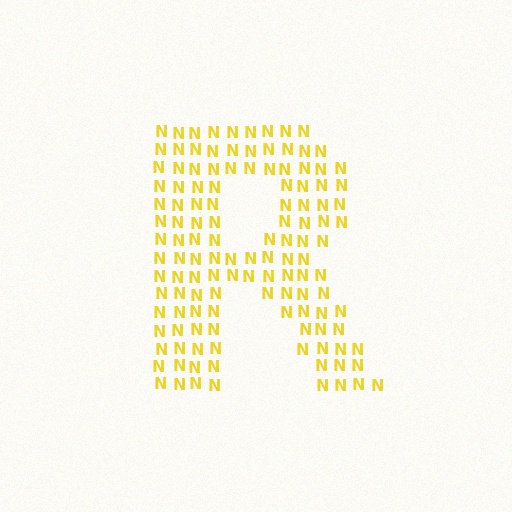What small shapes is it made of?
It is made of small letter N's.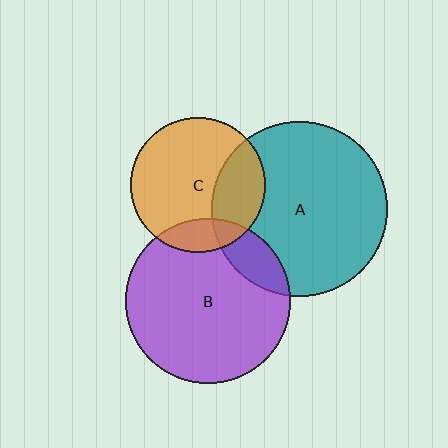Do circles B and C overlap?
Yes.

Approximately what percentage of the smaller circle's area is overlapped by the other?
Approximately 15%.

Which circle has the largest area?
Circle A (teal).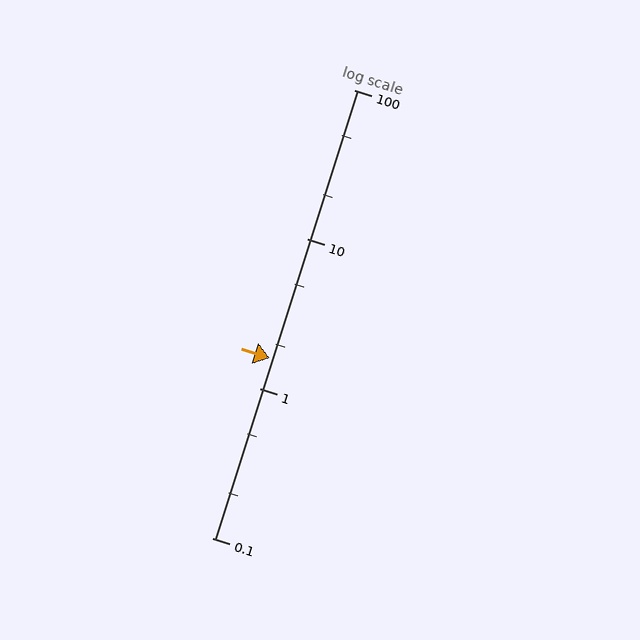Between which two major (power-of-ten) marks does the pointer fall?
The pointer is between 1 and 10.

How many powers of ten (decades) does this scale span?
The scale spans 3 decades, from 0.1 to 100.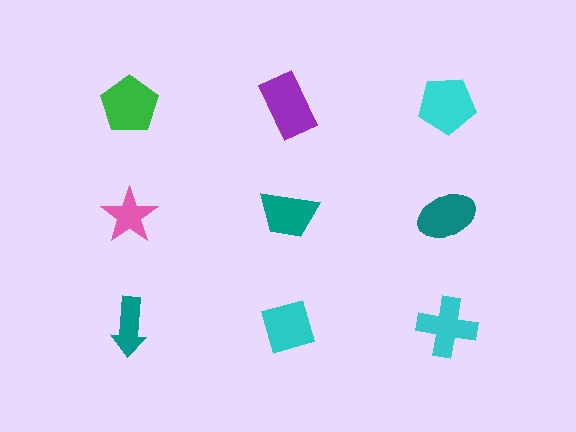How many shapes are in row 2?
3 shapes.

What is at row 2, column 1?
A pink star.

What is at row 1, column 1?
A green pentagon.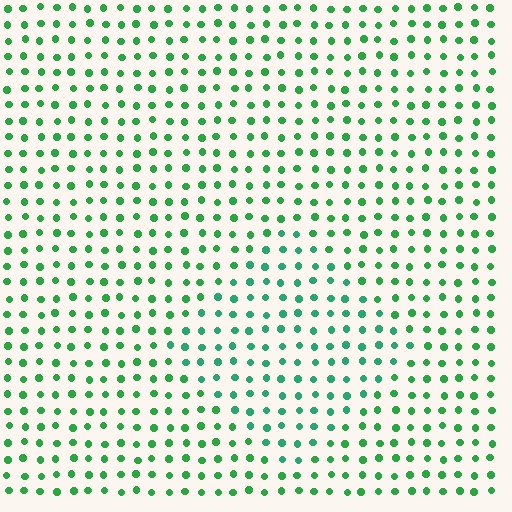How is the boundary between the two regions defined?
The boundary is defined purely by a slight shift in hue (about 22 degrees). Spacing, size, and orientation are identical on both sides.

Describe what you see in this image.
The image is filled with small green elements in a uniform arrangement. A diamond-shaped region is visible where the elements are tinted to a slightly different hue, forming a subtle color boundary.